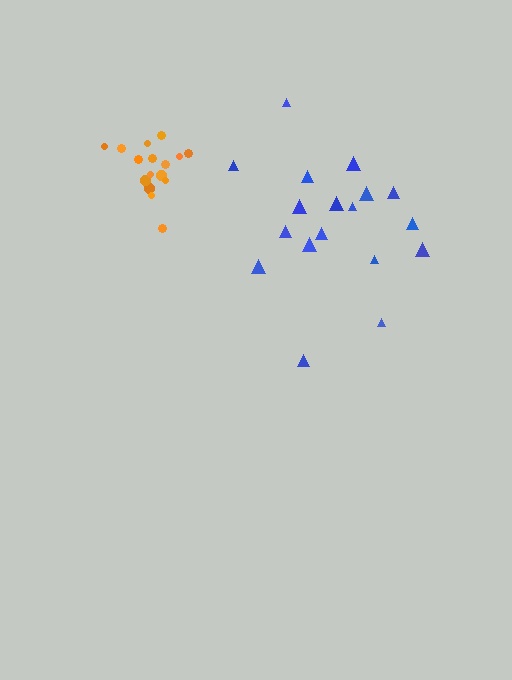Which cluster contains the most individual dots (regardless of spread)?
Blue (18).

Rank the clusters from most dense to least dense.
orange, blue.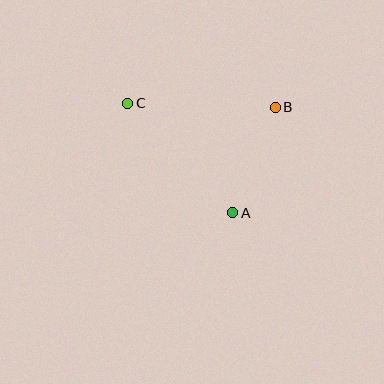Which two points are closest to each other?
Points A and B are closest to each other.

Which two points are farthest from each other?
Points A and C are farthest from each other.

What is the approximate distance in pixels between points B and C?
The distance between B and C is approximately 147 pixels.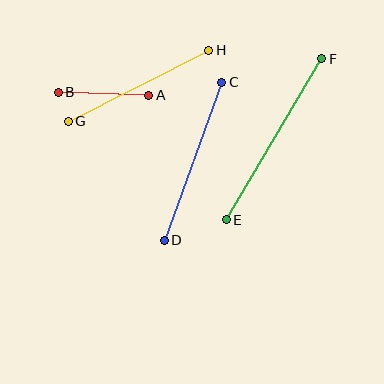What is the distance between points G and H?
The distance is approximately 158 pixels.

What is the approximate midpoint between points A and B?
The midpoint is at approximately (103, 94) pixels.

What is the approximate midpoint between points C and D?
The midpoint is at approximately (193, 161) pixels.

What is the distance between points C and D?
The distance is approximately 168 pixels.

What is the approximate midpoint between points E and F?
The midpoint is at approximately (274, 139) pixels.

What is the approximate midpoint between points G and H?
The midpoint is at approximately (139, 86) pixels.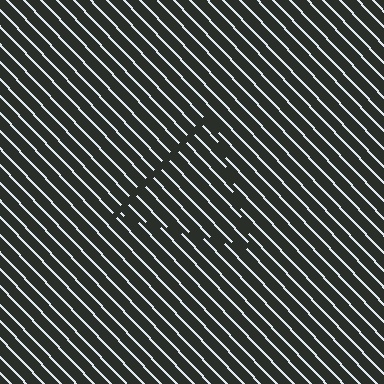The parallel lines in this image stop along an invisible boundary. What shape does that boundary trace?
An illusory triangle. The interior of the shape contains the same grating, shifted by half a period — the contour is defined by the phase discontinuity where line-ends from the inner and outer gratings abut.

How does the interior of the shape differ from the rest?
The interior of the shape contains the same grating, shifted by half a period — the contour is defined by the phase discontinuity where line-ends from the inner and outer gratings abut.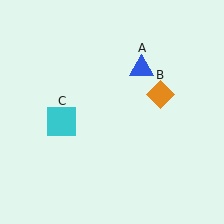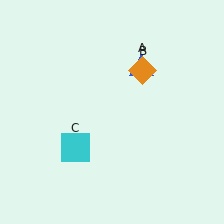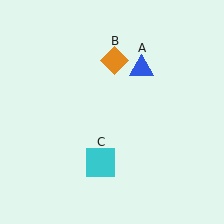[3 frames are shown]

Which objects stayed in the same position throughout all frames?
Blue triangle (object A) remained stationary.